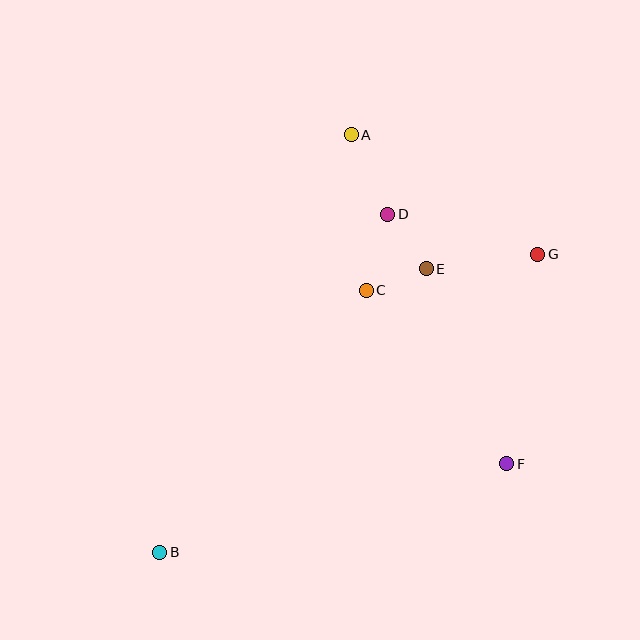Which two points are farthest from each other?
Points B and G are farthest from each other.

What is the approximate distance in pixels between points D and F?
The distance between D and F is approximately 276 pixels.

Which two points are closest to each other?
Points C and E are closest to each other.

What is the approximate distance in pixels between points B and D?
The distance between B and D is approximately 408 pixels.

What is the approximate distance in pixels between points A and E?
The distance between A and E is approximately 154 pixels.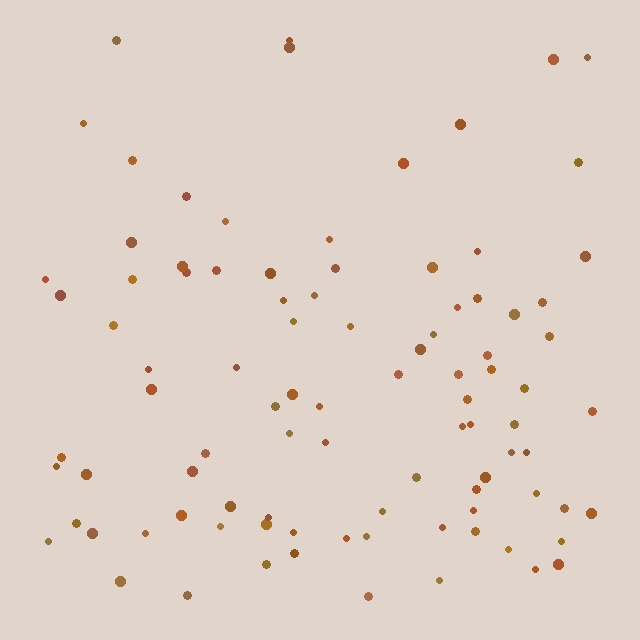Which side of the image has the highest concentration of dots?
The bottom.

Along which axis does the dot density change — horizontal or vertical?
Vertical.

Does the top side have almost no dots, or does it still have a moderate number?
Still a moderate number, just noticeably fewer than the bottom.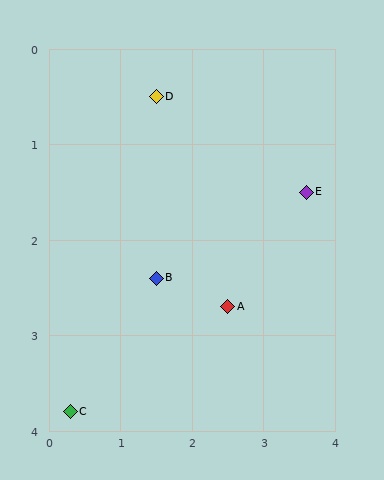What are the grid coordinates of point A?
Point A is at approximately (2.5, 2.7).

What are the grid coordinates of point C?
Point C is at approximately (0.3, 3.8).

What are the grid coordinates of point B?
Point B is at approximately (1.5, 2.4).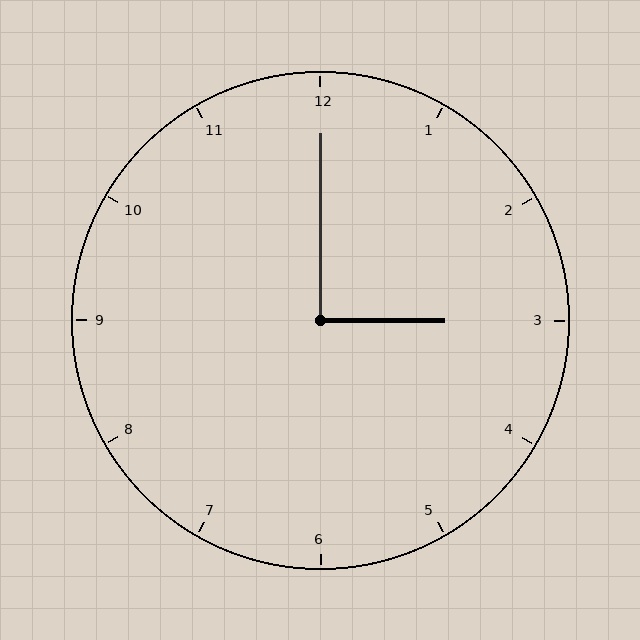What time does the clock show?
3:00.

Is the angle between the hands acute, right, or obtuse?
It is right.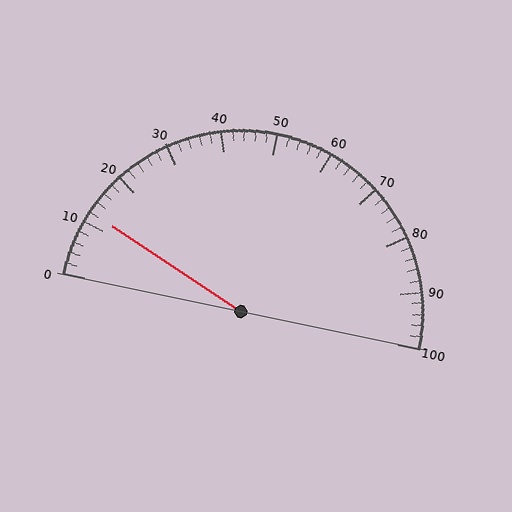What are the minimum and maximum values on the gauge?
The gauge ranges from 0 to 100.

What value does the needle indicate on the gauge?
The needle indicates approximately 12.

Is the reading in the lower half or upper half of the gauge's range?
The reading is in the lower half of the range (0 to 100).